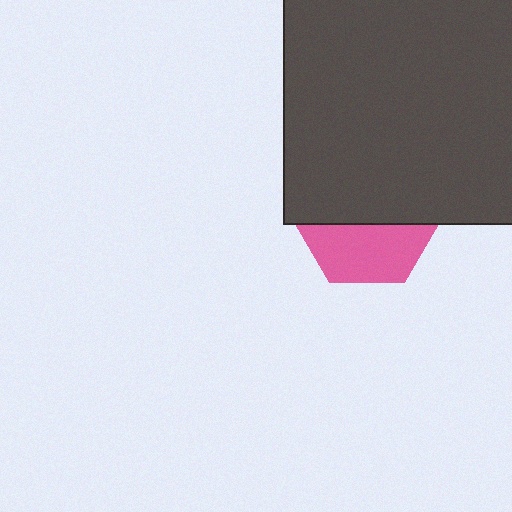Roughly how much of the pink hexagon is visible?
A small part of it is visible (roughly 42%).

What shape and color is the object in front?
The object in front is a dark gray rectangle.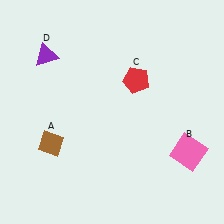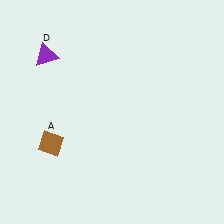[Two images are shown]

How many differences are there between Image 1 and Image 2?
There are 2 differences between the two images.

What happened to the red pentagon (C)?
The red pentagon (C) was removed in Image 2. It was in the top-right area of Image 1.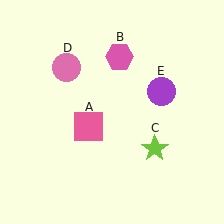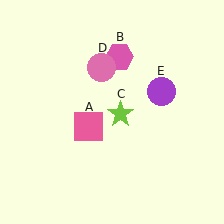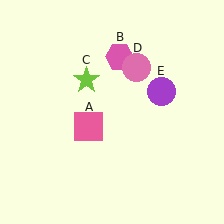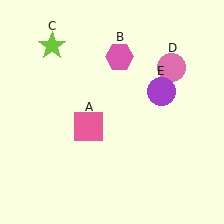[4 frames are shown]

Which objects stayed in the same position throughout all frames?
Pink square (object A) and pink hexagon (object B) and purple circle (object E) remained stationary.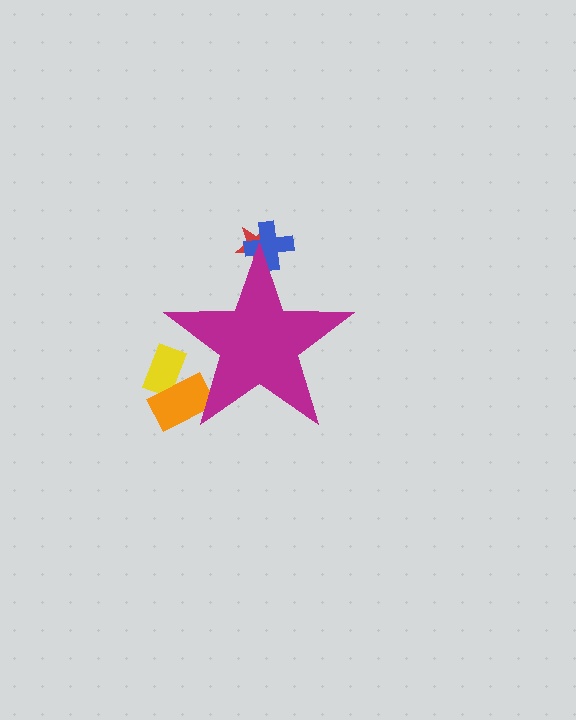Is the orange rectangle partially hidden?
Yes, the orange rectangle is partially hidden behind the magenta star.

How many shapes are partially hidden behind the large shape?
4 shapes are partially hidden.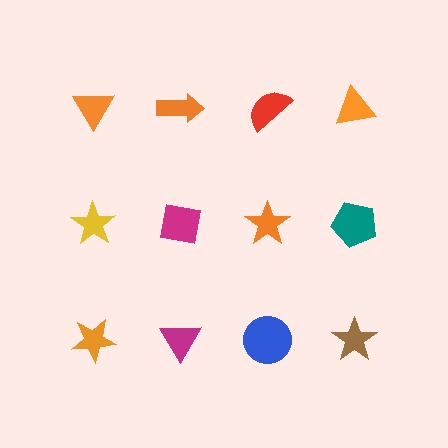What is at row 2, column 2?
A magenta square.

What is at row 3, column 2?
A magenta triangle.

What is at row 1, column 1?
An orange triangle.